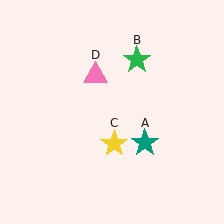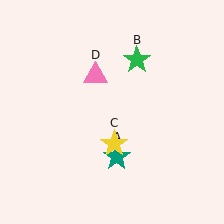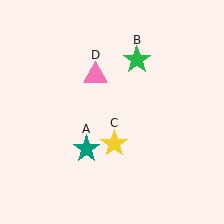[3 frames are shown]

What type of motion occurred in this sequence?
The teal star (object A) rotated clockwise around the center of the scene.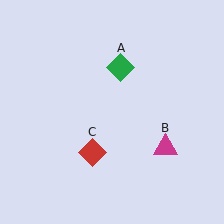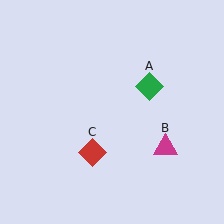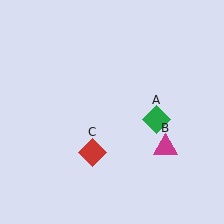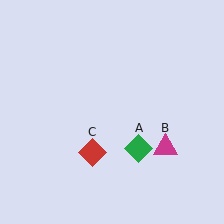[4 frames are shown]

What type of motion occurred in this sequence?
The green diamond (object A) rotated clockwise around the center of the scene.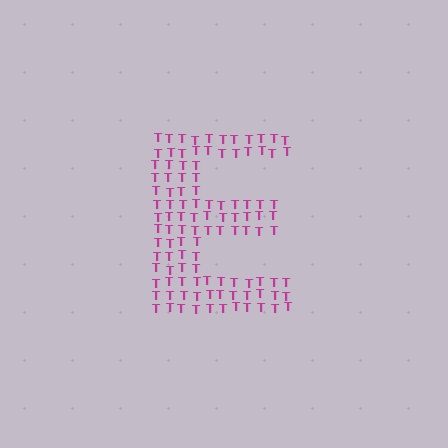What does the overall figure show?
The overall figure shows the letter E.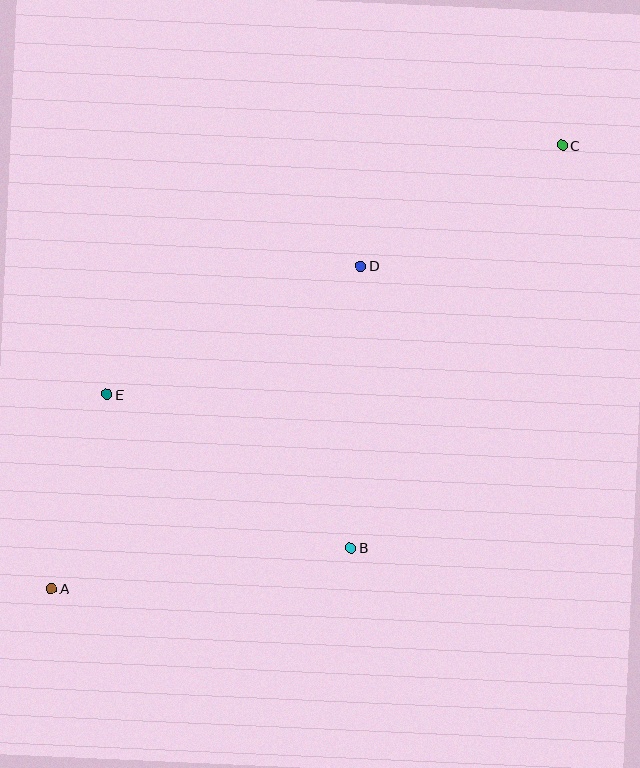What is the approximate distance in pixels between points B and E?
The distance between B and E is approximately 288 pixels.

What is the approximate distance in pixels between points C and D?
The distance between C and D is approximately 234 pixels.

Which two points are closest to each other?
Points A and E are closest to each other.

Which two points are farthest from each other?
Points A and C are farthest from each other.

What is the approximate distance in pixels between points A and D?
The distance between A and D is approximately 447 pixels.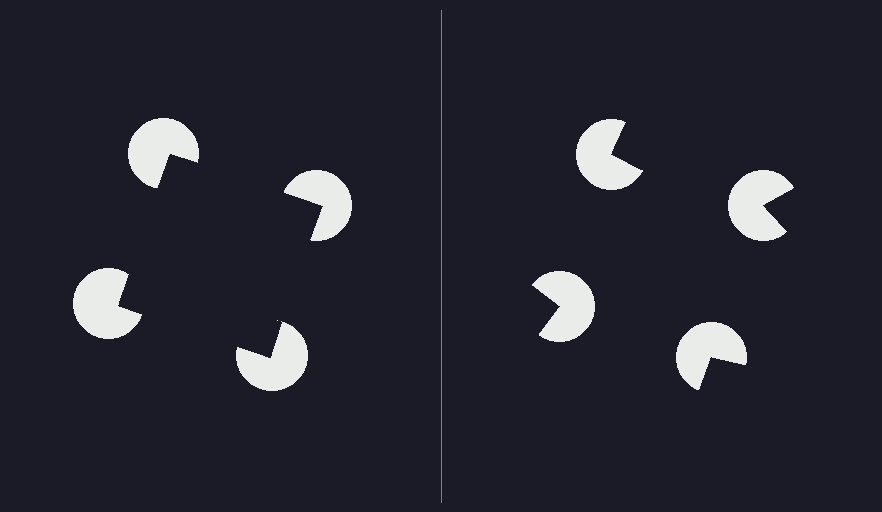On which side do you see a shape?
An illusory square appears on the left side. On the right side the wedge cuts are rotated, so no coherent shape forms.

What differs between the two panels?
The pac-man discs are positioned identically on both sides; only the wedge orientations differ. On the left they align to a square; on the right they are misaligned.